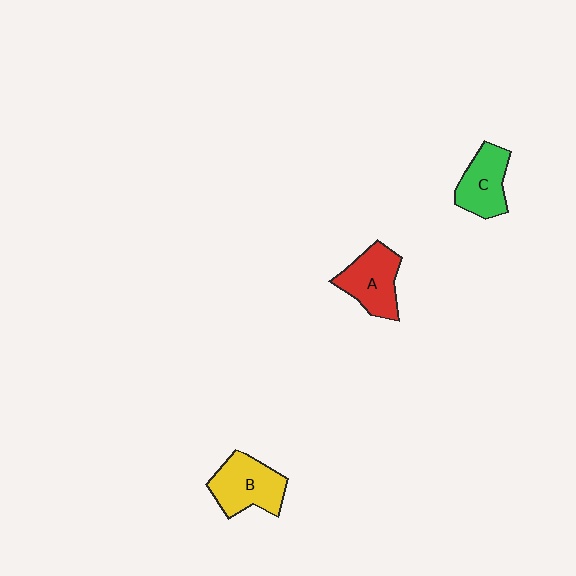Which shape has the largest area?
Shape B (yellow).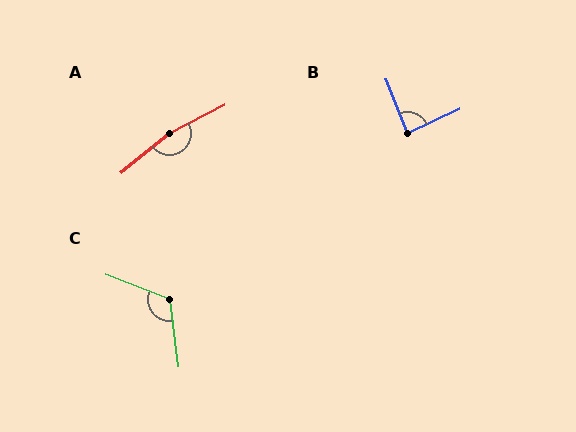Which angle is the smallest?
B, at approximately 87 degrees.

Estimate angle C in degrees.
Approximately 117 degrees.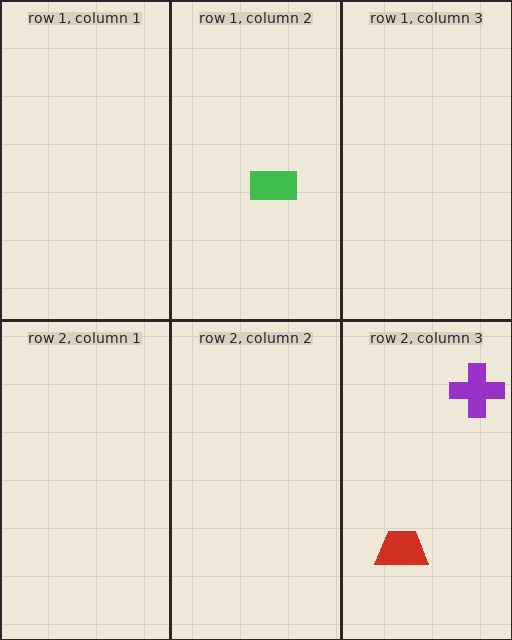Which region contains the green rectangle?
The row 1, column 2 region.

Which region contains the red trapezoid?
The row 2, column 3 region.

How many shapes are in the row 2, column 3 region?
2.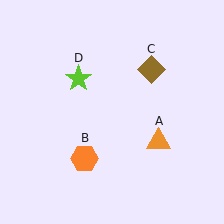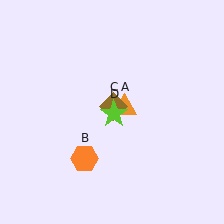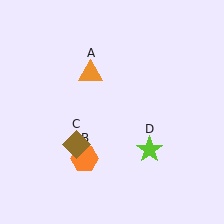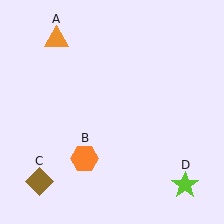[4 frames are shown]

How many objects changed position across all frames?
3 objects changed position: orange triangle (object A), brown diamond (object C), lime star (object D).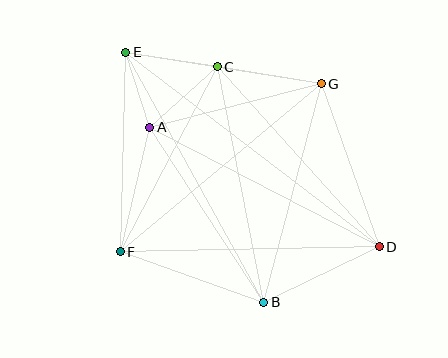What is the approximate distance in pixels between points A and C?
The distance between A and C is approximately 90 pixels.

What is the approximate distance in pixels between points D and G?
The distance between D and G is approximately 173 pixels.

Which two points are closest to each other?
Points A and E are closest to each other.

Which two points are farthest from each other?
Points D and E are farthest from each other.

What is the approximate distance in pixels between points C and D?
The distance between C and D is approximately 242 pixels.